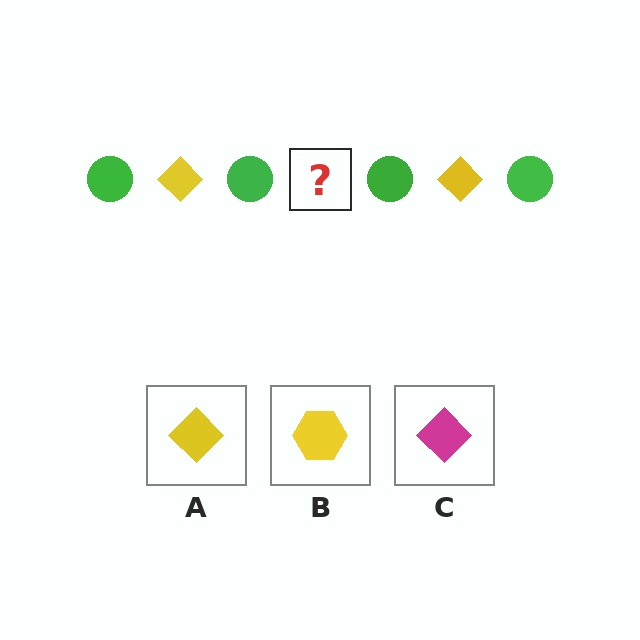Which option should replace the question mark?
Option A.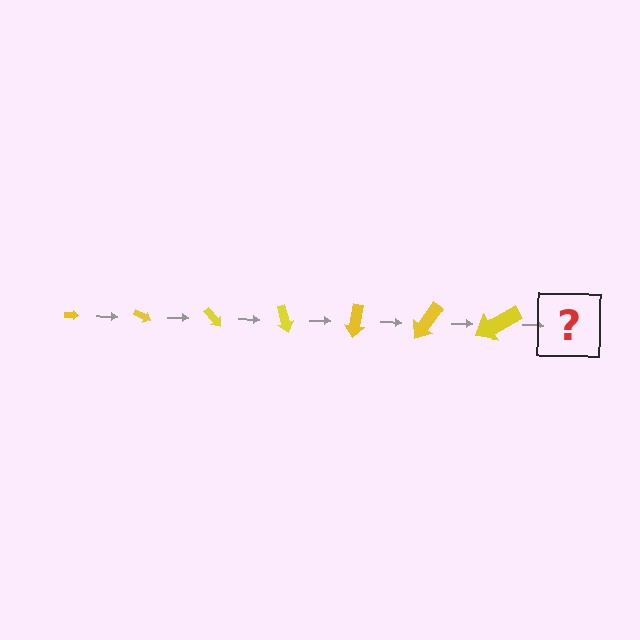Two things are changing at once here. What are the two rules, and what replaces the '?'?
The two rules are that the arrow grows larger each step and it rotates 25 degrees each step. The '?' should be an arrow, larger than the previous one and rotated 175 degrees from the start.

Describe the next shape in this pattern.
It should be an arrow, larger than the previous one and rotated 175 degrees from the start.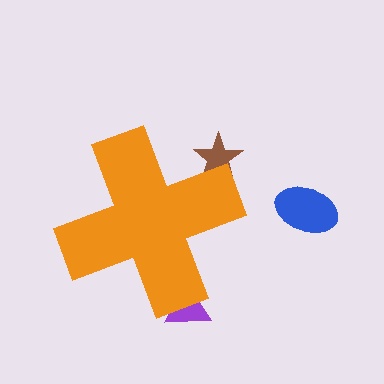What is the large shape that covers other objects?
An orange cross.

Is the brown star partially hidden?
Yes, the brown star is partially hidden behind the orange cross.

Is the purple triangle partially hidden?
Yes, the purple triangle is partially hidden behind the orange cross.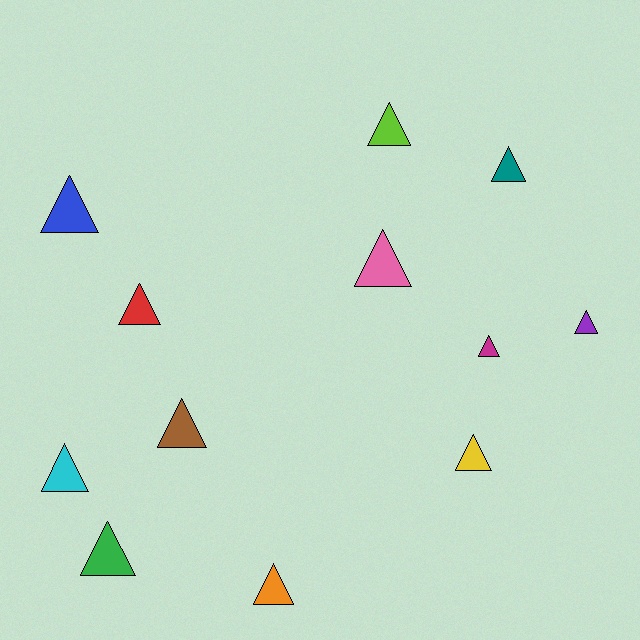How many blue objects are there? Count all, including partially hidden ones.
There is 1 blue object.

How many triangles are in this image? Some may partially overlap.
There are 12 triangles.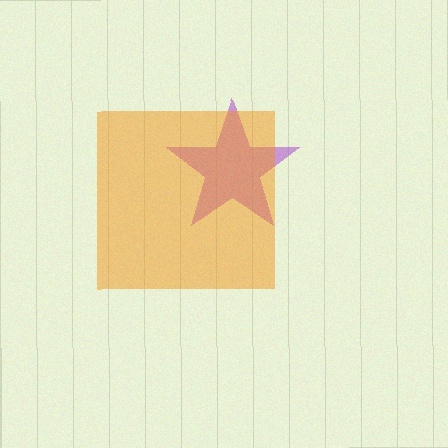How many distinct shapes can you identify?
There are 2 distinct shapes: a purple star, an orange square.